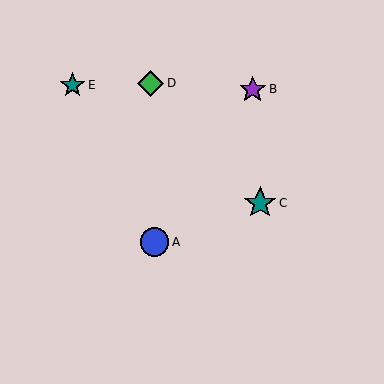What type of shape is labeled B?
Shape B is a purple star.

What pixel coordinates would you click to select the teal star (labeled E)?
Click at (72, 85) to select the teal star E.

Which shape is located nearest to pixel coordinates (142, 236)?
The blue circle (labeled A) at (155, 242) is nearest to that location.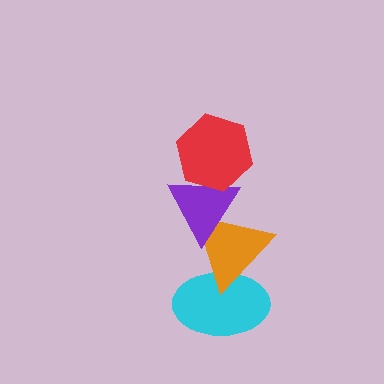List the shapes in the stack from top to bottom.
From top to bottom: the red hexagon, the purple triangle, the orange triangle, the cyan ellipse.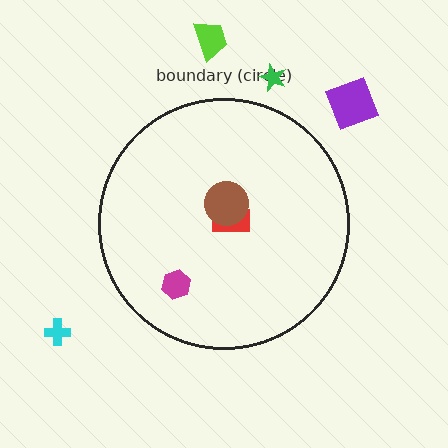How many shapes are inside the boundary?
3 inside, 4 outside.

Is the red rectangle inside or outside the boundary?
Inside.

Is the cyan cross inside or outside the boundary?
Outside.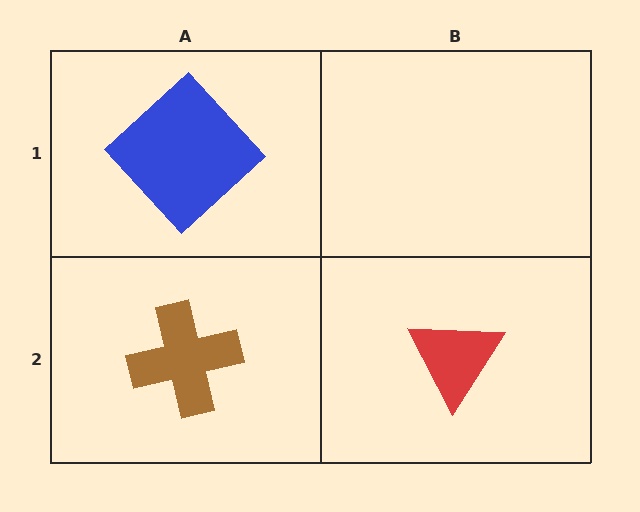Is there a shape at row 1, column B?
No, that cell is empty.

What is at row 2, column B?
A red triangle.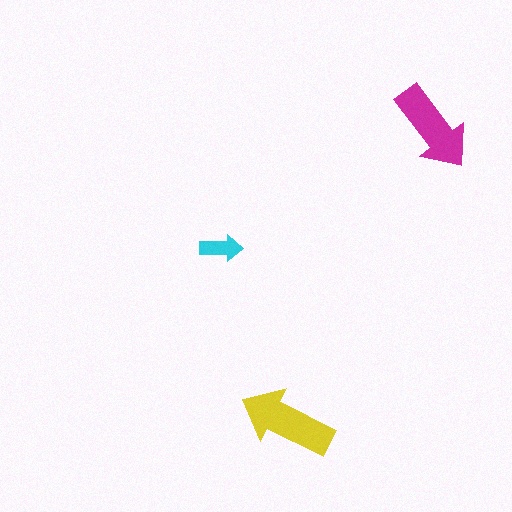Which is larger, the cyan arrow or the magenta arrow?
The magenta one.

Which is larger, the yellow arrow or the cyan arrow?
The yellow one.